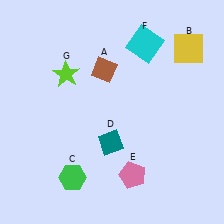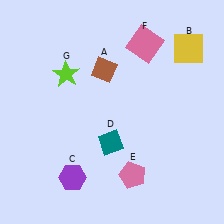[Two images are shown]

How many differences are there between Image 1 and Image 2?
There are 2 differences between the two images.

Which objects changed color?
C changed from green to purple. F changed from cyan to pink.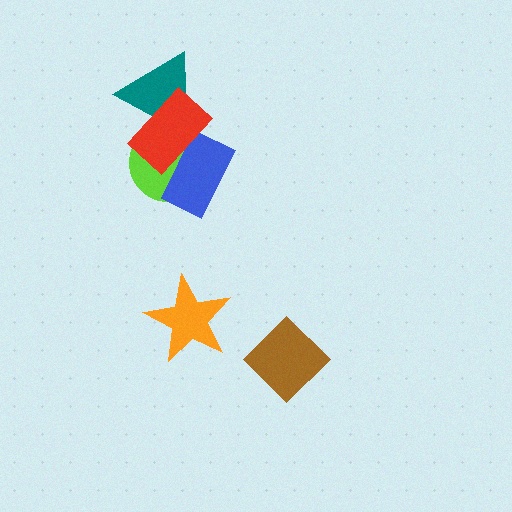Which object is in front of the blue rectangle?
The red rectangle is in front of the blue rectangle.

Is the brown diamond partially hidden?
No, no other shape covers it.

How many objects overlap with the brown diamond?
0 objects overlap with the brown diamond.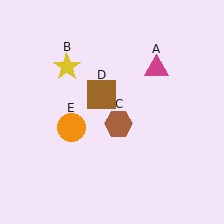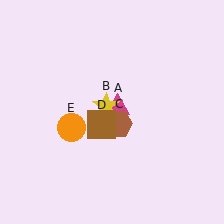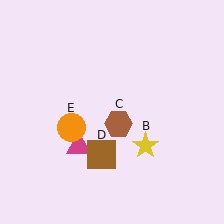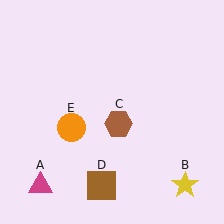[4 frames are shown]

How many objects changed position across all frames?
3 objects changed position: magenta triangle (object A), yellow star (object B), brown square (object D).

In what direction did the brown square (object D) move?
The brown square (object D) moved down.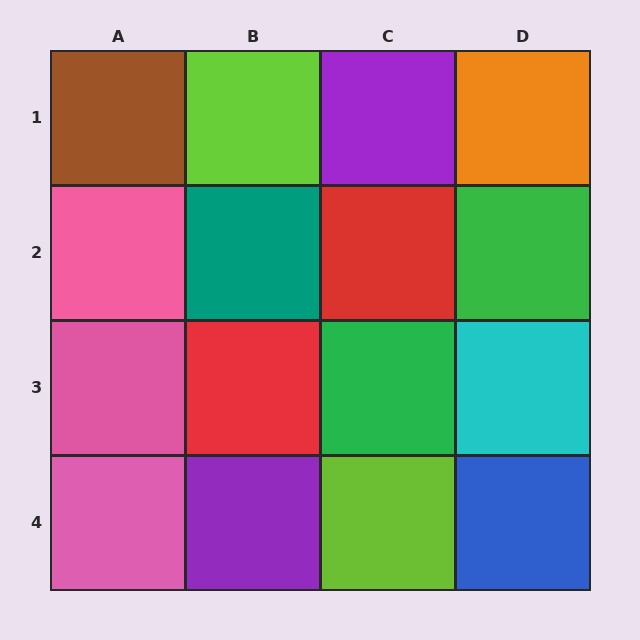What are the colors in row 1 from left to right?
Brown, lime, purple, orange.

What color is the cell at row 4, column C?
Lime.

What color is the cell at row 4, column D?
Blue.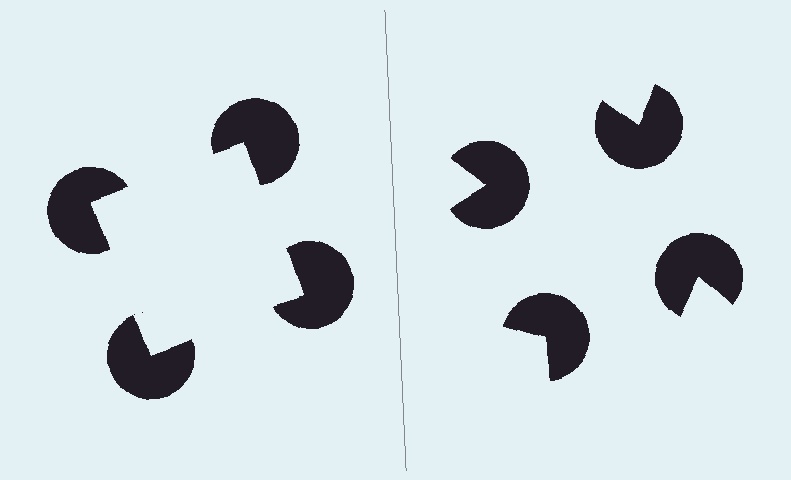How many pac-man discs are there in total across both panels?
8 — 4 on each side.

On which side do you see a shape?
An illusory square appears on the left side. On the right side the wedge cuts are rotated, so no coherent shape forms.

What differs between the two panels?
The pac-man discs are positioned identically on both sides; only the wedge orientations differ. On the left they align to a square; on the right they are misaligned.